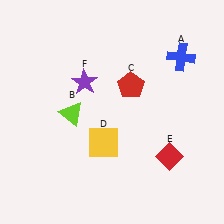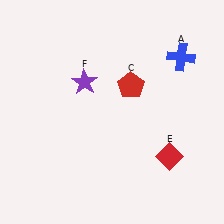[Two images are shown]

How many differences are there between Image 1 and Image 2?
There are 2 differences between the two images.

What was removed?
The lime triangle (B), the yellow square (D) were removed in Image 2.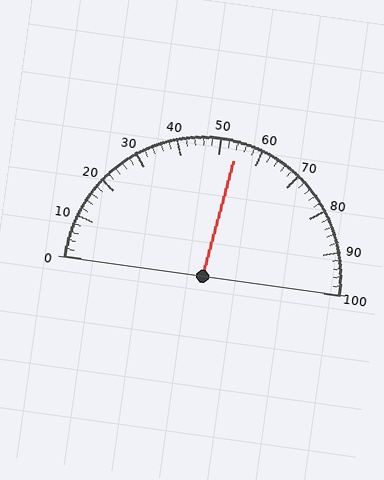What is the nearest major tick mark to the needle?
The nearest major tick mark is 50.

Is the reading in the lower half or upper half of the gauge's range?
The reading is in the upper half of the range (0 to 100).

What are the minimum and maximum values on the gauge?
The gauge ranges from 0 to 100.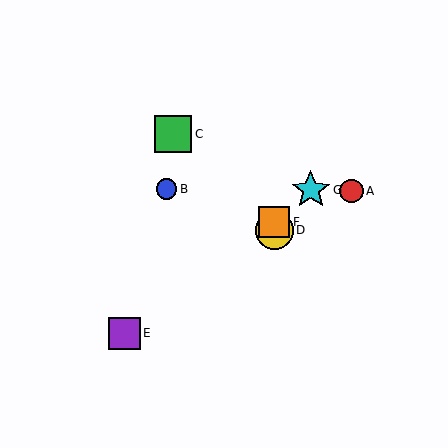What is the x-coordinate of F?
Object F is at x≈274.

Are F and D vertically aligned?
Yes, both are at x≈274.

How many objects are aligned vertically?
2 objects (D, F) are aligned vertically.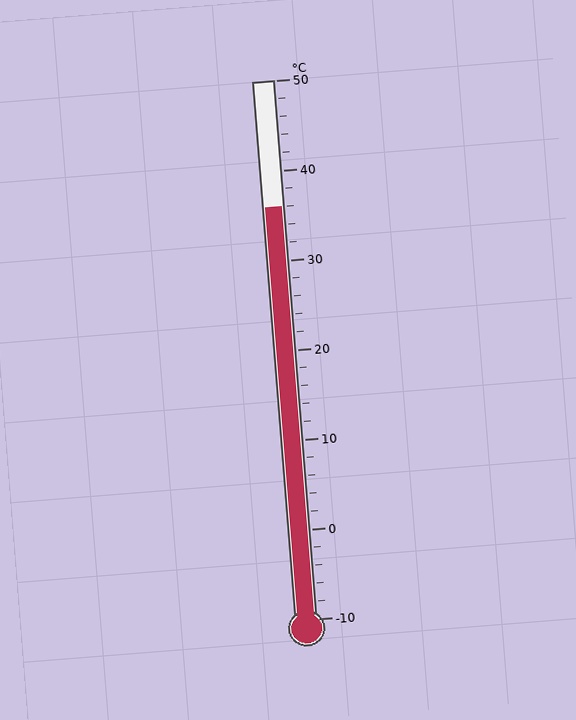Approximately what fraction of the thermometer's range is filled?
The thermometer is filled to approximately 75% of its range.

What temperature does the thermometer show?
The thermometer shows approximately 36°C.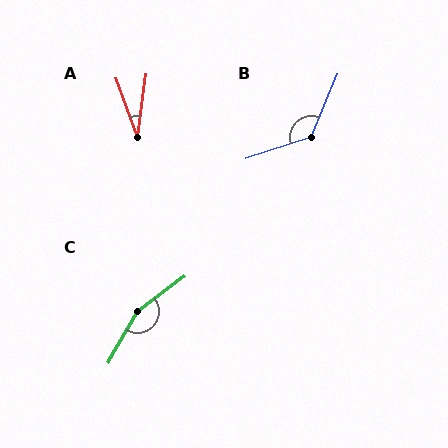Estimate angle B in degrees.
Approximately 131 degrees.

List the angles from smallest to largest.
A (28°), B (131°), C (157°).